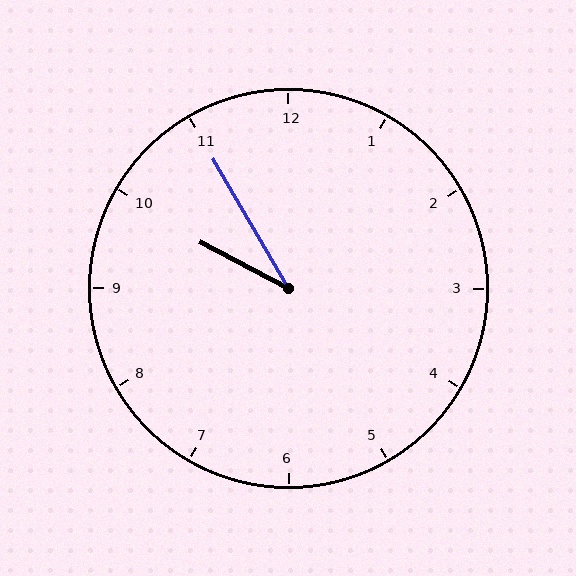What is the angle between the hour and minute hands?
Approximately 32 degrees.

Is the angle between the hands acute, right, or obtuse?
It is acute.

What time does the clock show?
9:55.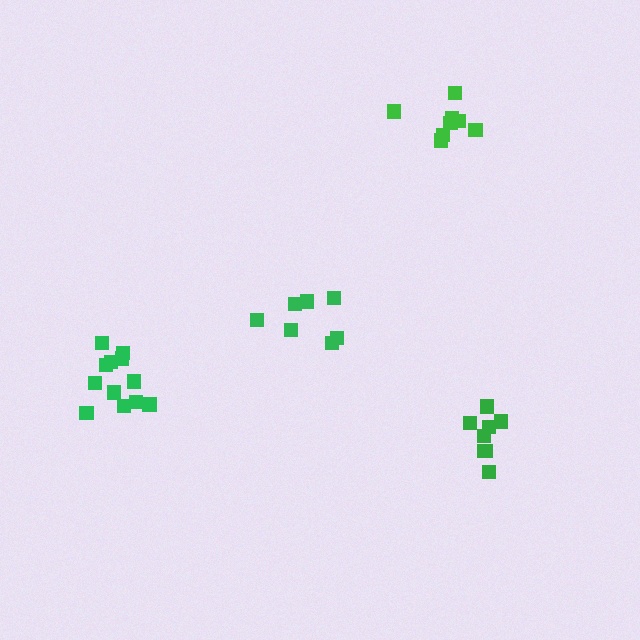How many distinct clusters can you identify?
There are 4 distinct clusters.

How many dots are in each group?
Group 1: 12 dots, Group 2: 7 dots, Group 3: 8 dots, Group 4: 8 dots (35 total).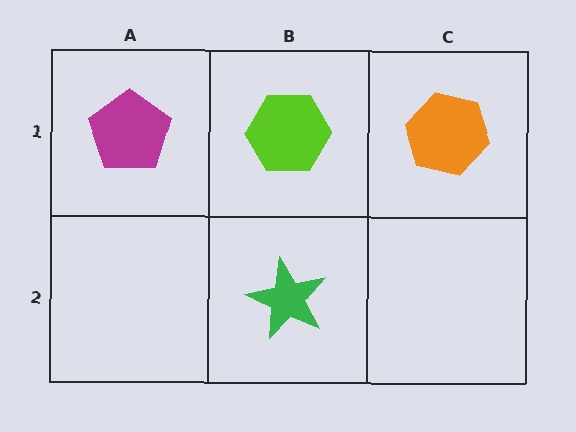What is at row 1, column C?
An orange hexagon.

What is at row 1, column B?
A lime hexagon.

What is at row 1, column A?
A magenta pentagon.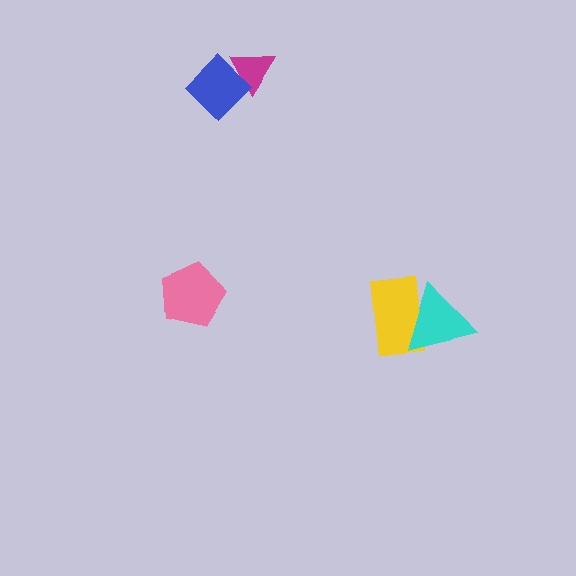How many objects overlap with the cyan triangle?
1 object overlaps with the cyan triangle.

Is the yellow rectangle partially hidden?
Yes, it is partially covered by another shape.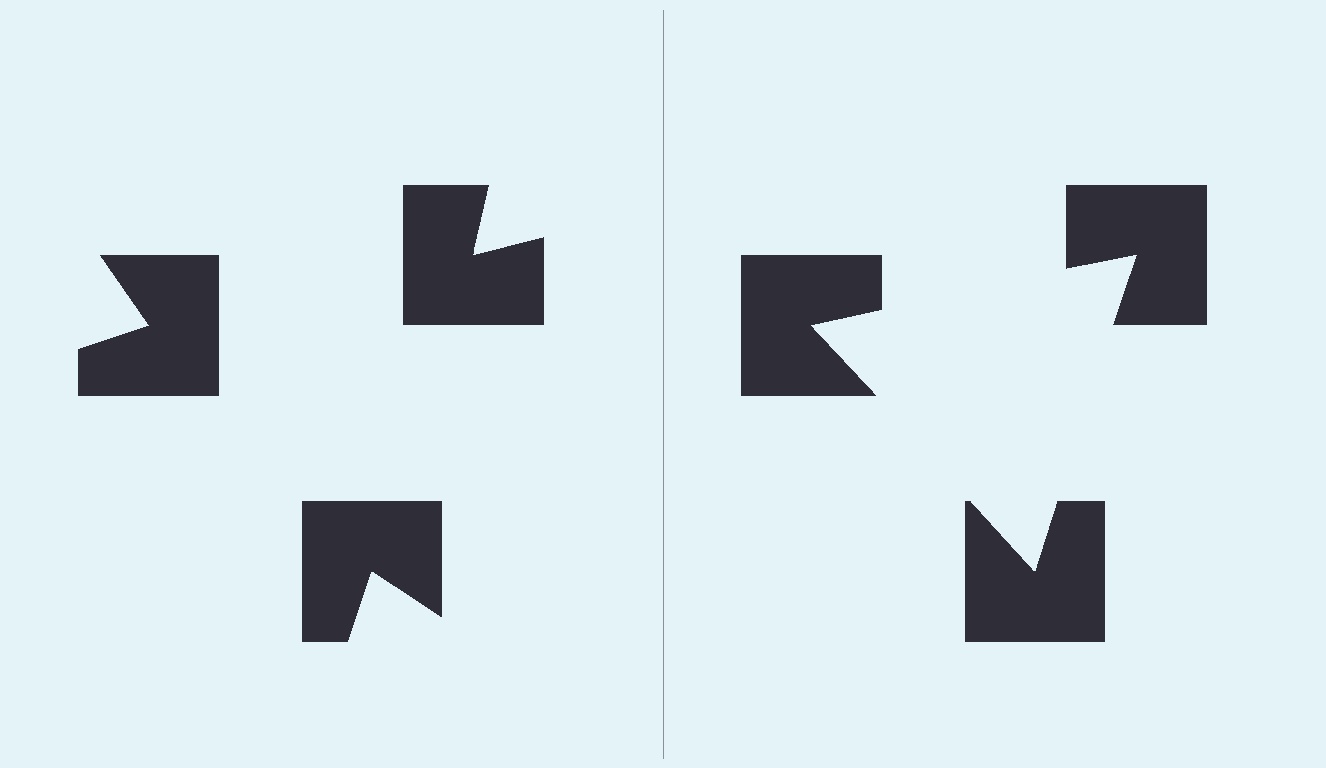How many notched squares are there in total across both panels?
6 — 3 on each side.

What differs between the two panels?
The notched squares are positioned identically on both sides; only the wedge orientations differ. On the right they align to a triangle; on the left they are misaligned.